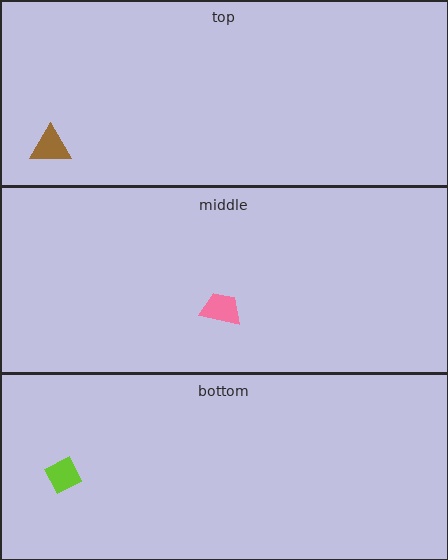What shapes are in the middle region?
The pink trapezoid.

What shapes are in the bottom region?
The lime diamond.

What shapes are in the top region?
The brown triangle.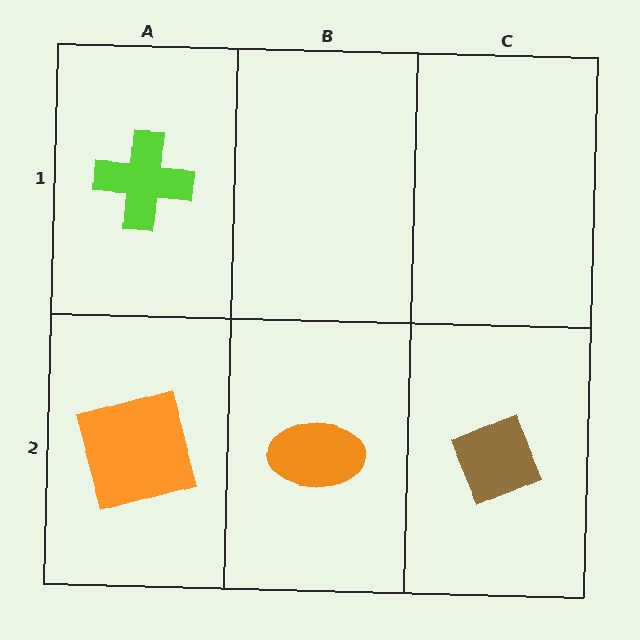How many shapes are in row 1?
1 shape.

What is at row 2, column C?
A brown diamond.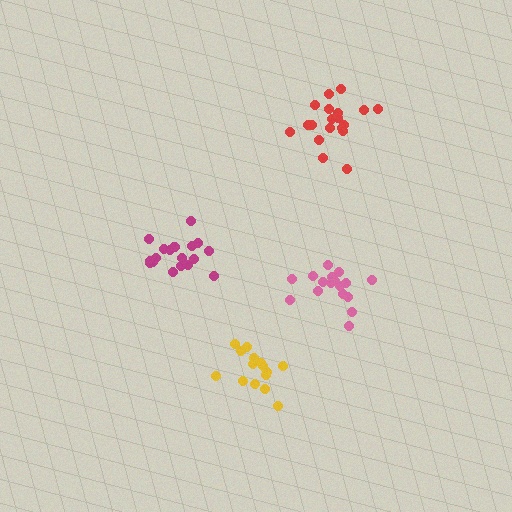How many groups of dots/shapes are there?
There are 4 groups.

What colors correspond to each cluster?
The clusters are colored: red, magenta, yellow, pink.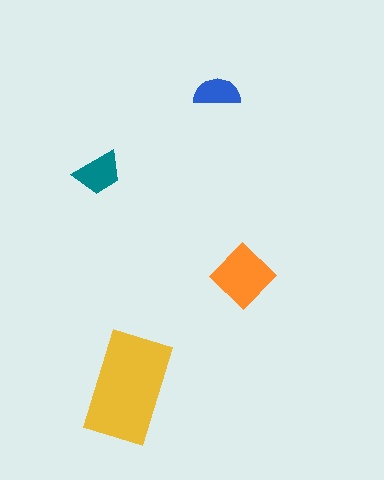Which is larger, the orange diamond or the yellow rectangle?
The yellow rectangle.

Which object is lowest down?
The yellow rectangle is bottommost.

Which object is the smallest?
The blue semicircle.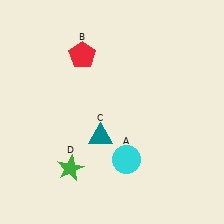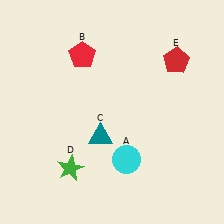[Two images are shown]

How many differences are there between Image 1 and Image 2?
There is 1 difference between the two images.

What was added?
A red pentagon (E) was added in Image 2.